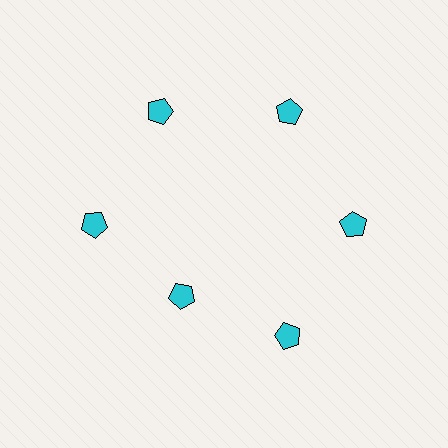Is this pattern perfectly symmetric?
No. The 6 cyan pentagons are arranged in a ring, but one element near the 7 o'clock position is pulled inward toward the center, breaking the 6-fold rotational symmetry.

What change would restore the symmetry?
The symmetry would be restored by moving it outward, back onto the ring so that all 6 pentagons sit at equal angles and equal distance from the center.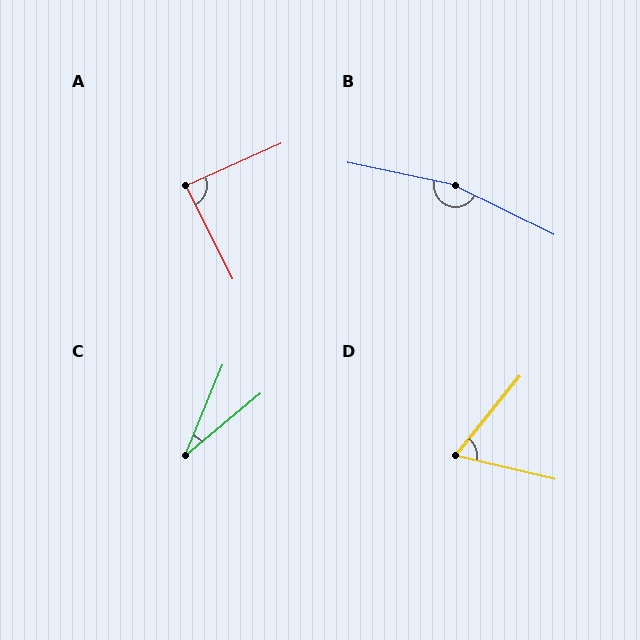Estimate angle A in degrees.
Approximately 88 degrees.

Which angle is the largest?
B, at approximately 166 degrees.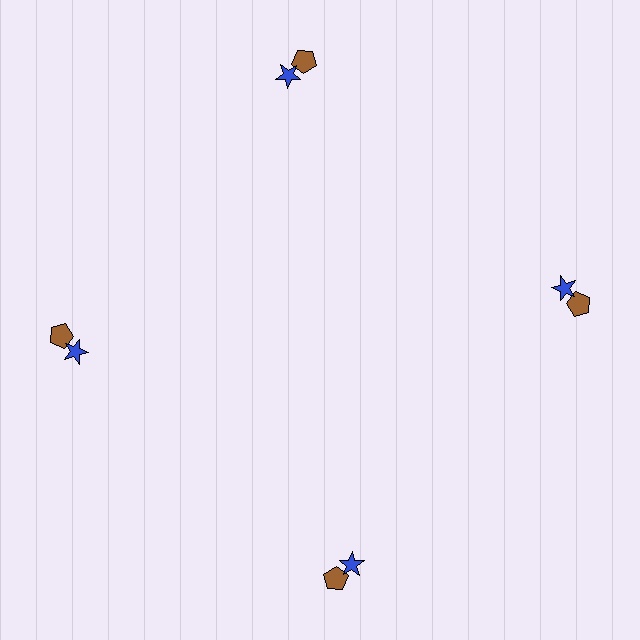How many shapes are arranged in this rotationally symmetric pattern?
There are 8 shapes, arranged in 4 groups of 2.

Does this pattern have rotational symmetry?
Yes, this pattern has 4-fold rotational symmetry. It looks the same after rotating 90 degrees around the center.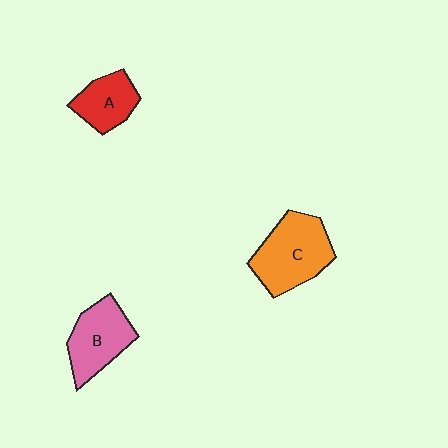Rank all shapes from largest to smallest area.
From largest to smallest: C (orange), B (pink), A (red).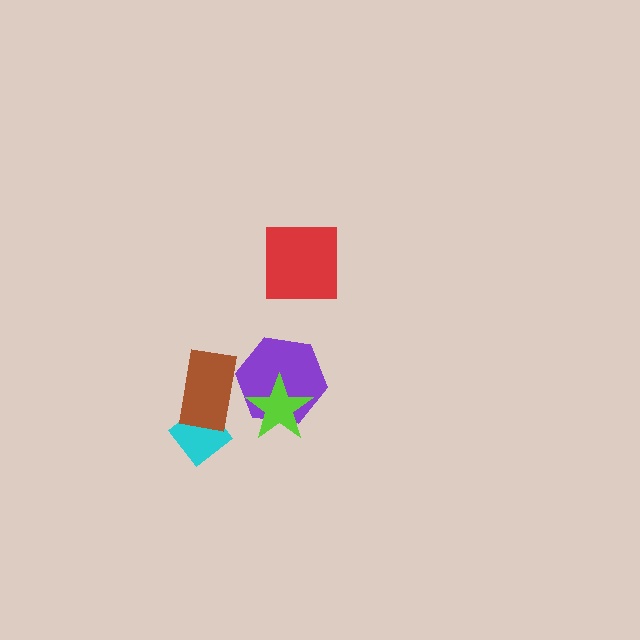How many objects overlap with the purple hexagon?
2 objects overlap with the purple hexagon.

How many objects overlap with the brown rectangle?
2 objects overlap with the brown rectangle.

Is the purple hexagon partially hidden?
Yes, it is partially covered by another shape.